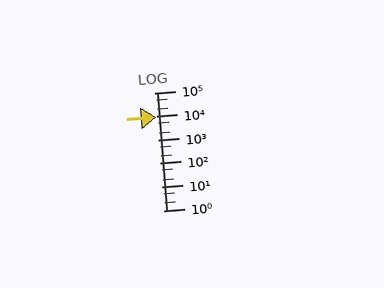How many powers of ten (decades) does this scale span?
The scale spans 5 decades, from 1 to 100000.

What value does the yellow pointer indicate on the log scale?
The pointer indicates approximately 9200.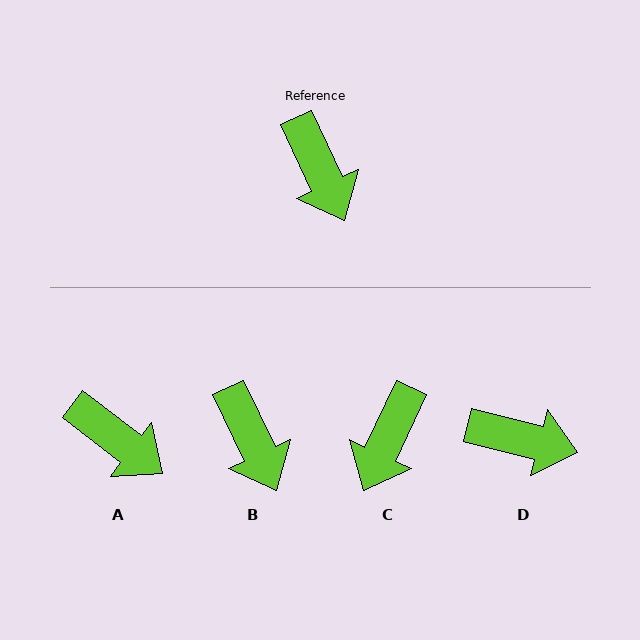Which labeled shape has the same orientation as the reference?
B.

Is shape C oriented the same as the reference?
No, it is off by about 50 degrees.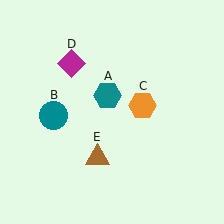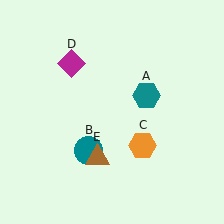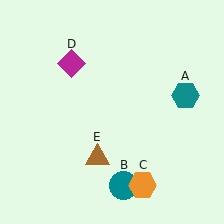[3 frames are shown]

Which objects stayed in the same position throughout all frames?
Magenta diamond (object D) and brown triangle (object E) remained stationary.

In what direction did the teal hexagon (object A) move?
The teal hexagon (object A) moved right.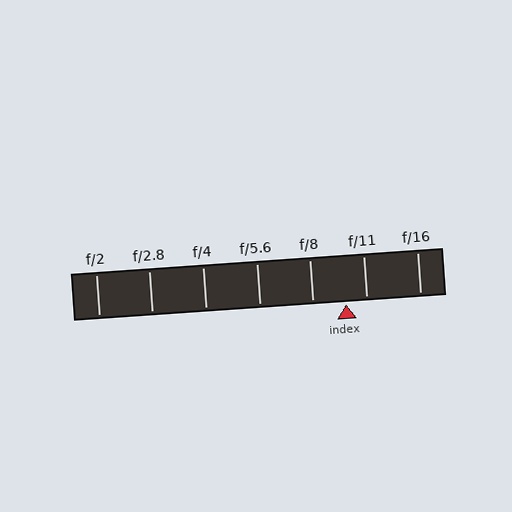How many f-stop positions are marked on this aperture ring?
There are 7 f-stop positions marked.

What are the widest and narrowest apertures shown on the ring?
The widest aperture shown is f/2 and the narrowest is f/16.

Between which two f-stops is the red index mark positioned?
The index mark is between f/8 and f/11.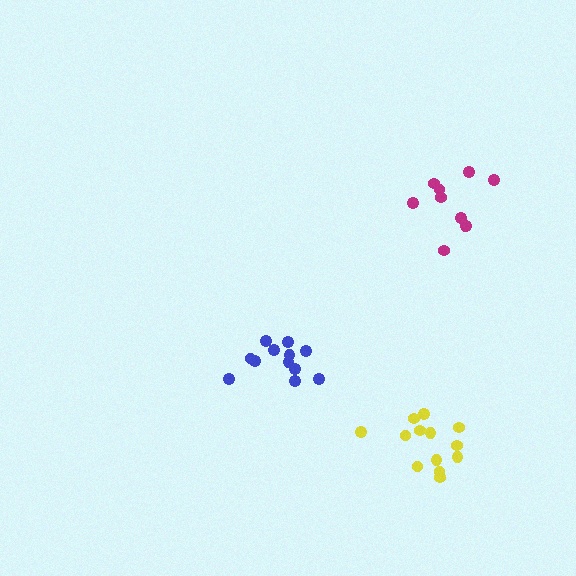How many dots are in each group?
Group 1: 12 dots, Group 2: 10 dots, Group 3: 13 dots (35 total).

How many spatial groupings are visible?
There are 3 spatial groupings.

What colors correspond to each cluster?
The clusters are colored: blue, magenta, yellow.